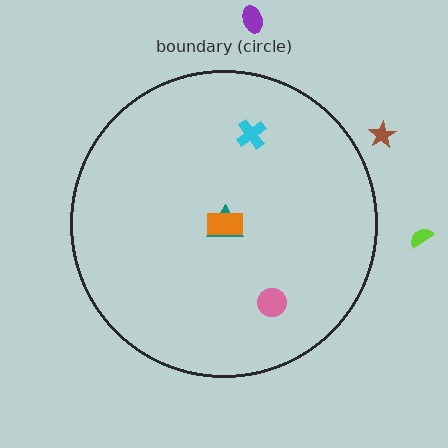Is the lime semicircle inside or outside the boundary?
Outside.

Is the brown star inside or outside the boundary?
Outside.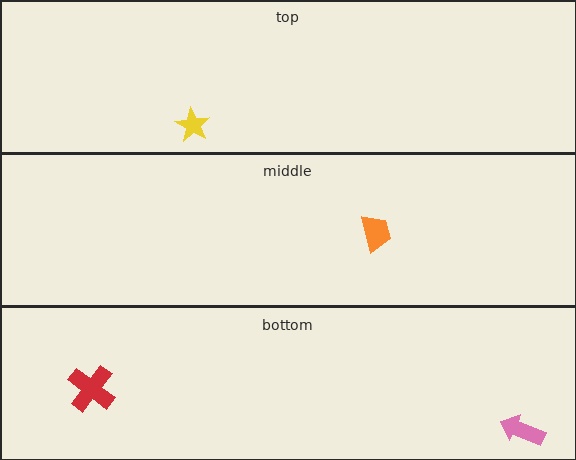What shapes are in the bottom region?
The red cross, the pink arrow.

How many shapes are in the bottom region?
2.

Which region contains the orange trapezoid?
The middle region.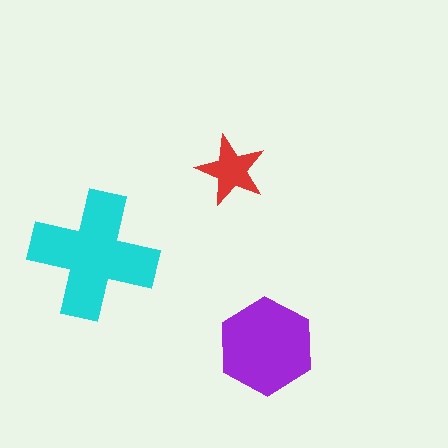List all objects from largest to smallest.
The cyan cross, the purple hexagon, the red star.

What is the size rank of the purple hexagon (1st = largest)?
2nd.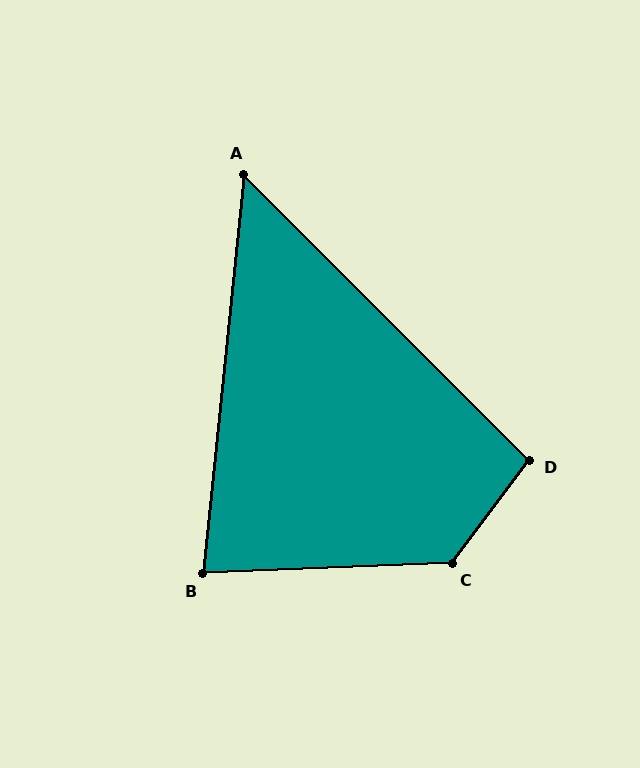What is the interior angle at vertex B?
Approximately 82 degrees (acute).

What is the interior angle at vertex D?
Approximately 98 degrees (obtuse).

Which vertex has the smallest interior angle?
A, at approximately 51 degrees.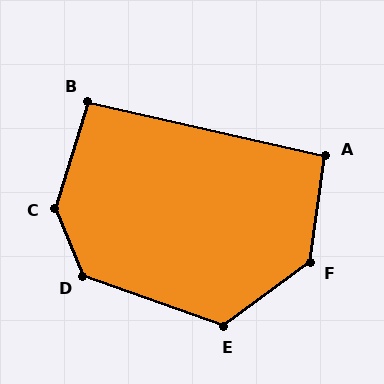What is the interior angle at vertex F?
Approximately 134 degrees (obtuse).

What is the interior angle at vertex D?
Approximately 132 degrees (obtuse).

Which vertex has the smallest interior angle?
B, at approximately 94 degrees.